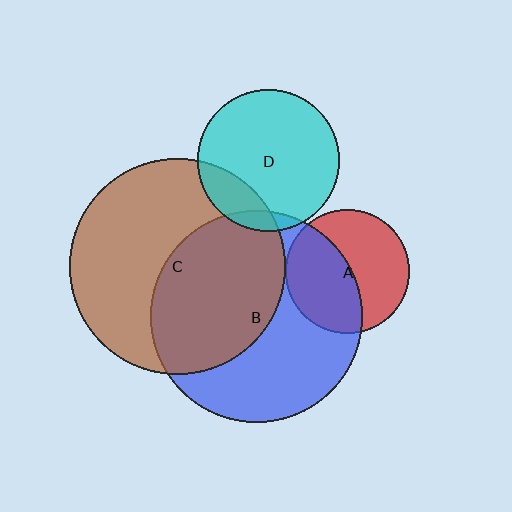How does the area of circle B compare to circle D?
Approximately 2.2 times.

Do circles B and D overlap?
Yes.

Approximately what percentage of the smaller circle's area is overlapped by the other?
Approximately 5%.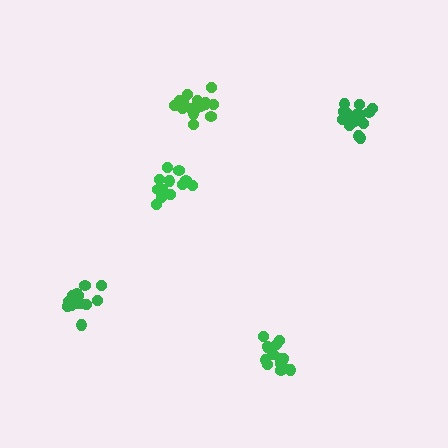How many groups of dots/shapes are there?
There are 5 groups.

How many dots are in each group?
Group 1: 15 dots, Group 2: 15 dots, Group 3: 13 dots, Group 4: 13 dots, Group 5: 16 dots (72 total).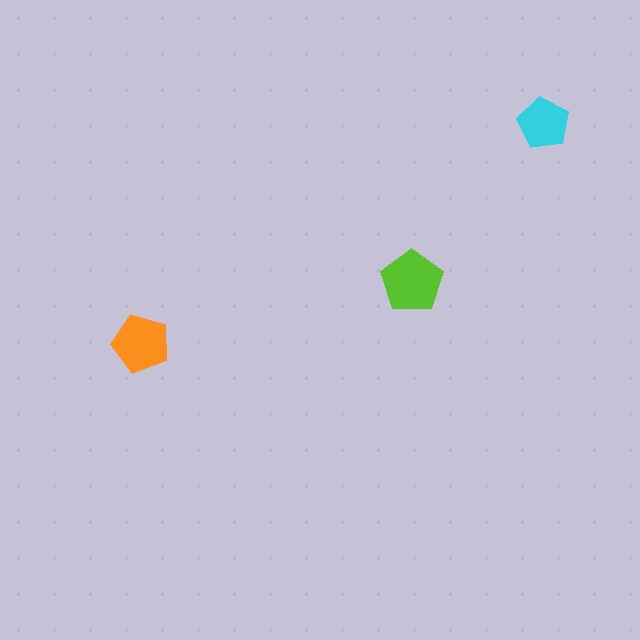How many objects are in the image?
There are 3 objects in the image.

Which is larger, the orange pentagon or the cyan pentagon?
The orange one.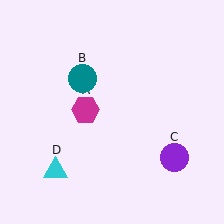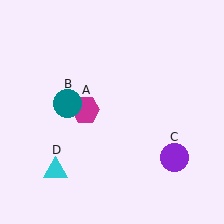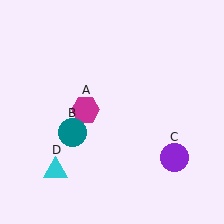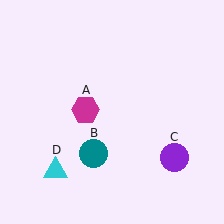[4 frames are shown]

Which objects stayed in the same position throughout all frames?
Magenta hexagon (object A) and purple circle (object C) and cyan triangle (object D) remained stationary.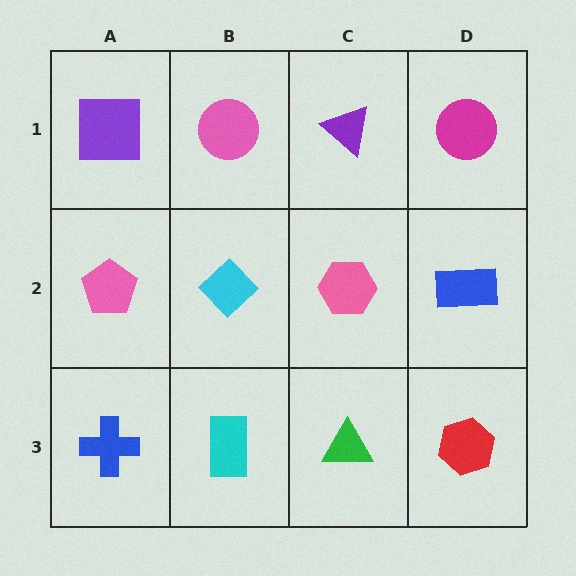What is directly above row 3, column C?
A pink hexagon.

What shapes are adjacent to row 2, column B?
A pink circle (row 1, column B), a cyan rectangle (row 3, column B), a pink pentagon (row 2, column A), a pink hexagon (row 2, column C).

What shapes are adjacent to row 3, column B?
A cyan diamond (row 2, column B), a blue cross (row 3, column A), a green triangle (row 3, column C).